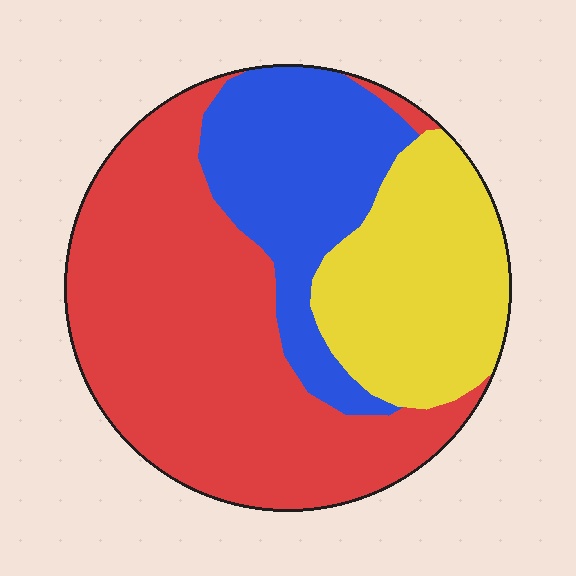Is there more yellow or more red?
Red.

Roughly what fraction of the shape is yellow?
Yellow covers about 25% of the shape.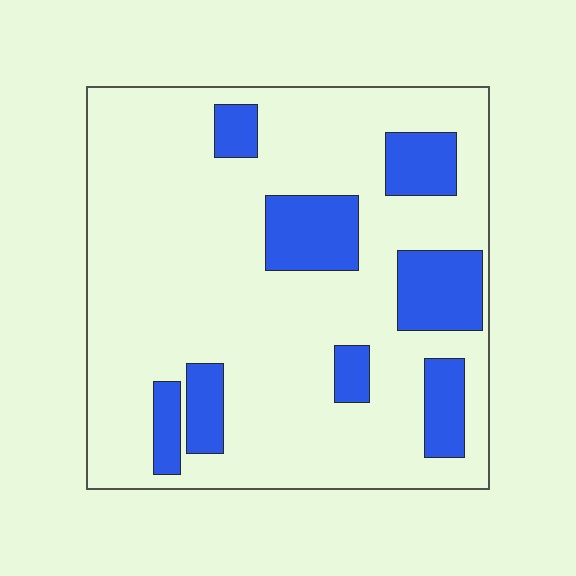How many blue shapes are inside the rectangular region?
8.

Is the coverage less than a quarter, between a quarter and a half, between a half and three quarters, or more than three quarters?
Less than a quarter.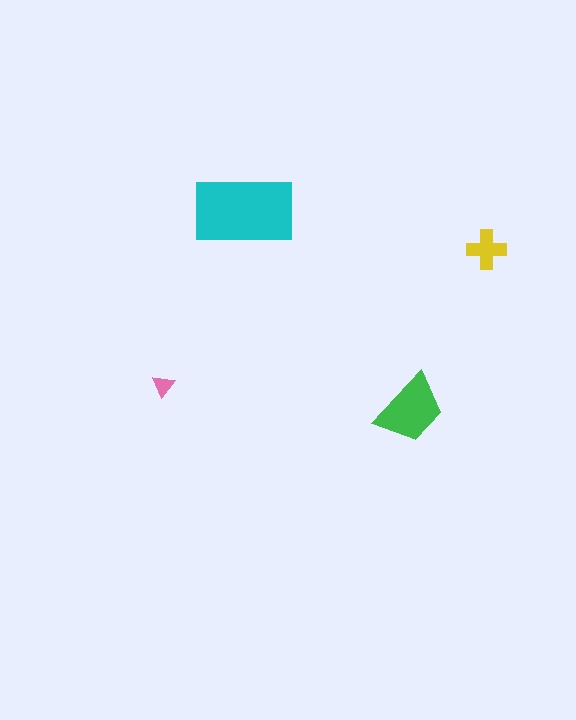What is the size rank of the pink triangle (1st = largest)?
4th.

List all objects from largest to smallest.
The cyan rectangle, the green trapezoid, the yellow cross, the pink triangle.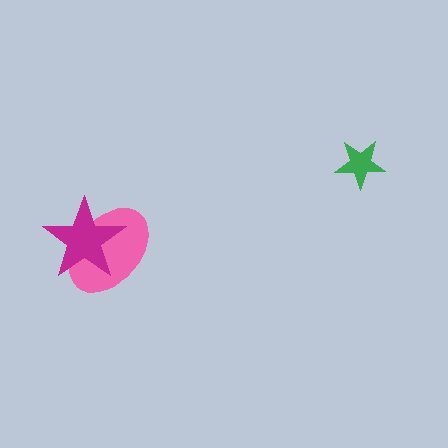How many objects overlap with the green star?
0 objects overlap with the green star.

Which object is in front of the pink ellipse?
The magenta star is in front of the pink ellipse.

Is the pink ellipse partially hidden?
Yes, it is partially covered by another shape.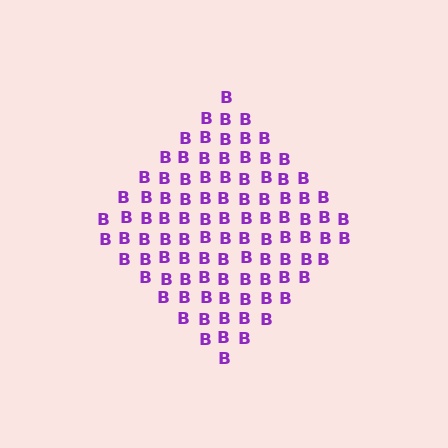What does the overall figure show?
The overall figure shows a diamond.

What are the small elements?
The small elements are letter B's.